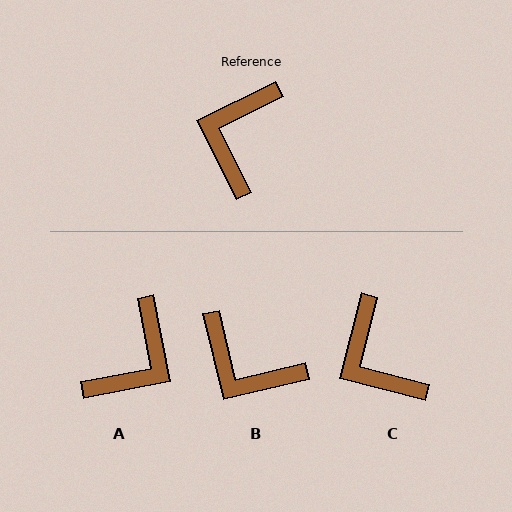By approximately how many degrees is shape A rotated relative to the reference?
Approximately 165 degrees counter-clockwise.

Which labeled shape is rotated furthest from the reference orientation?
A, about 165 degrees away.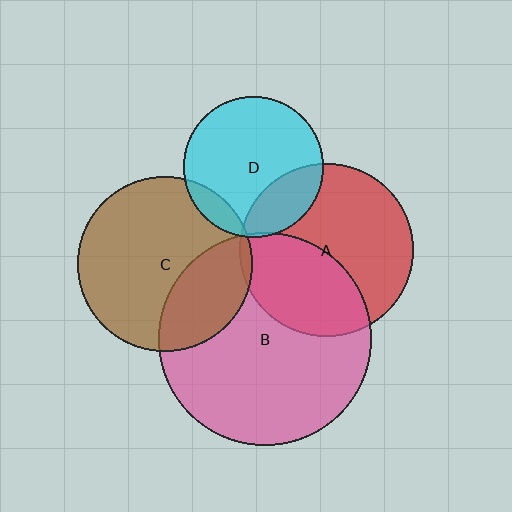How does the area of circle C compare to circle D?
Approximately 1.6 times.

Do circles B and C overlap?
Yes.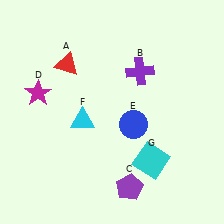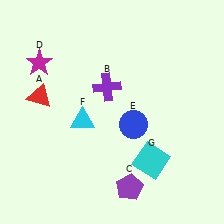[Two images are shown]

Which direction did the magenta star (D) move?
The magenta star (D) moved up.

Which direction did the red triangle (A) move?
The red triangle (A) moved down.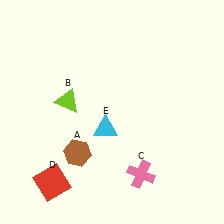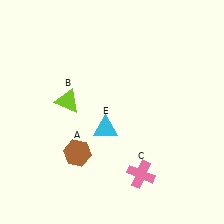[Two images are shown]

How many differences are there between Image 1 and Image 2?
There is 1 difference between the two images.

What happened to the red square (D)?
The red square (D) was removed in Image 2. It was in the bottom-left area of Image 1.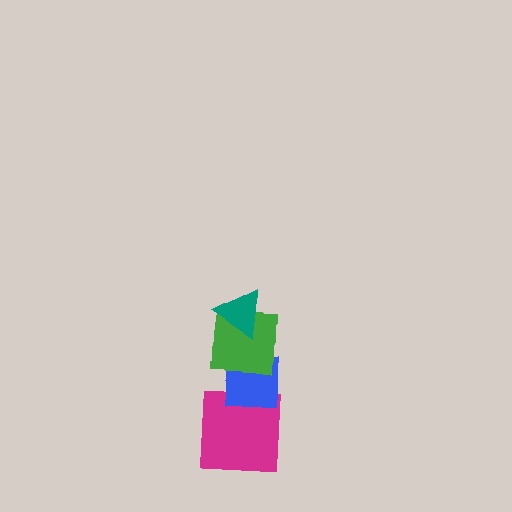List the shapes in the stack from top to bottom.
From top to bottom: the teal triangle, the green square, the blue square, the magenta square.